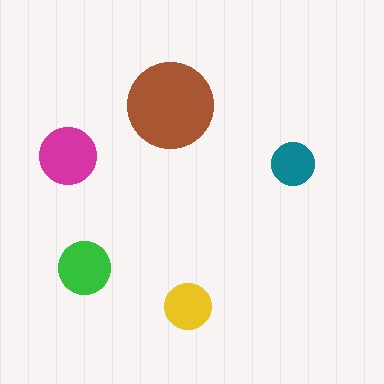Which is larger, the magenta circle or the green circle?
The magenta one.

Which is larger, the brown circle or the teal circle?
The brown one.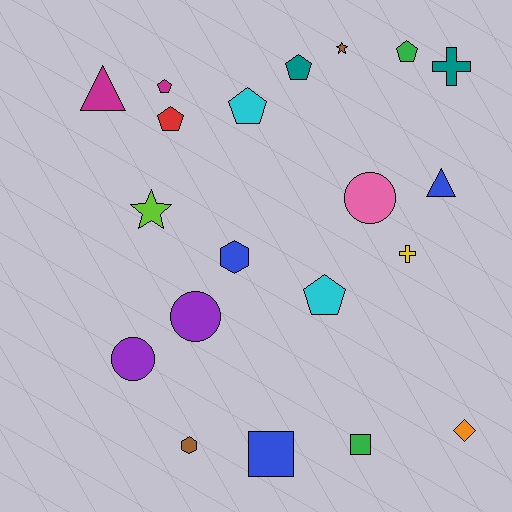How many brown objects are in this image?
There are 2 brown objects.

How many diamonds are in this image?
There is 1 diamond.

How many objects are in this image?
There are 20 objects.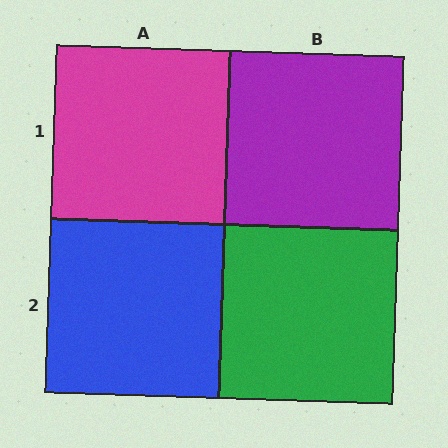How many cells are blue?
1 cell is blue.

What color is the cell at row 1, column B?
Purple.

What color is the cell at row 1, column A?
Magenta.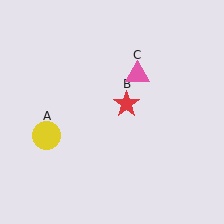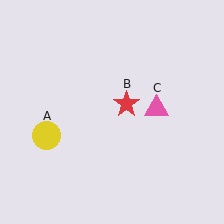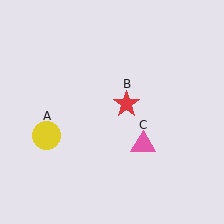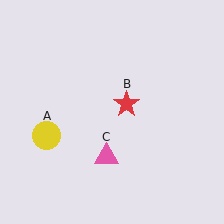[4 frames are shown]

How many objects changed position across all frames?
1 object changed position: pink triangle (object C).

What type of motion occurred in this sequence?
The pink triangle (object C) rotated clockwise around the center of the scene.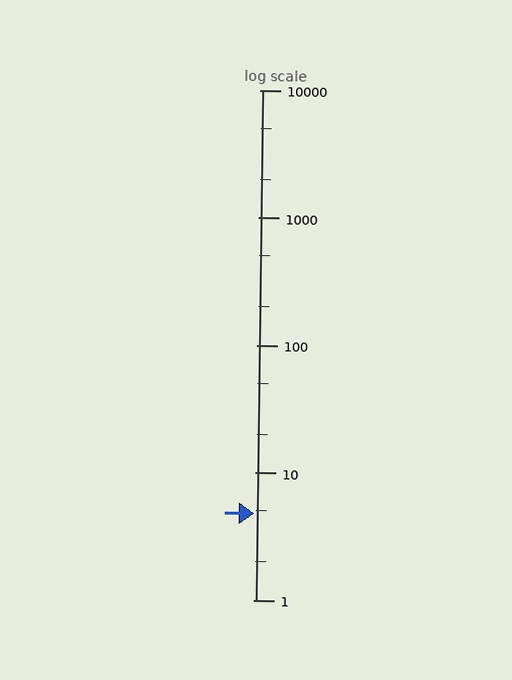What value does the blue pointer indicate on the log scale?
The pointer indicates approximately 4.8.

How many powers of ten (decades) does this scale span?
The scale spans 4 decades, from 1 to 10000.